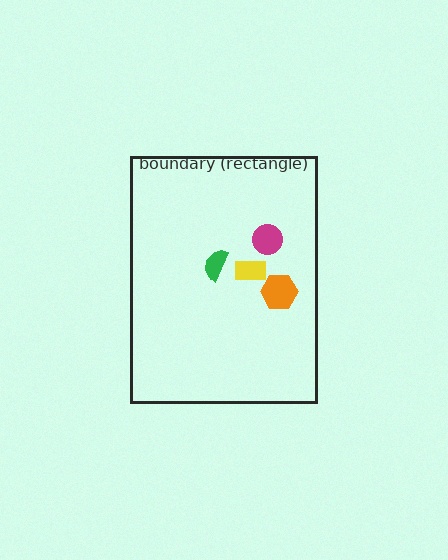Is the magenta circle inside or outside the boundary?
Inside.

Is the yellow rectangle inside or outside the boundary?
Inside.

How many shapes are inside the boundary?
4 inside, 0 outside.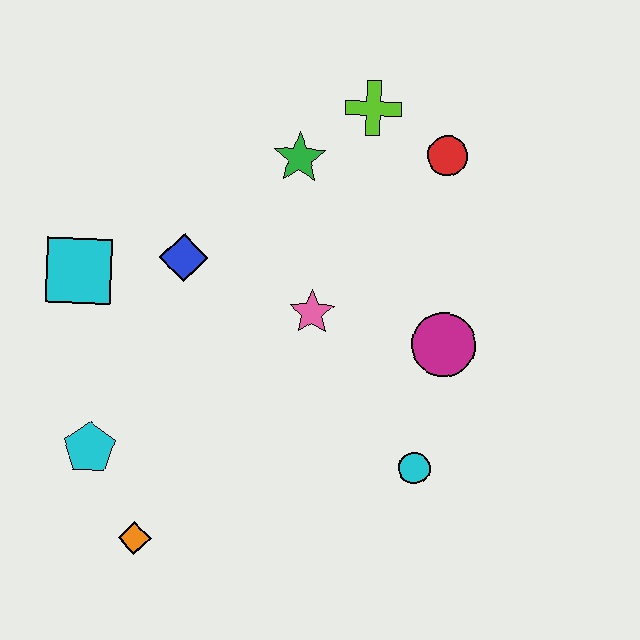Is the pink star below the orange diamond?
No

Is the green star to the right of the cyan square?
Yes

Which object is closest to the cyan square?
The blue diamond is closest to the cyan square.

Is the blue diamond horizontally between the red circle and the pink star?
No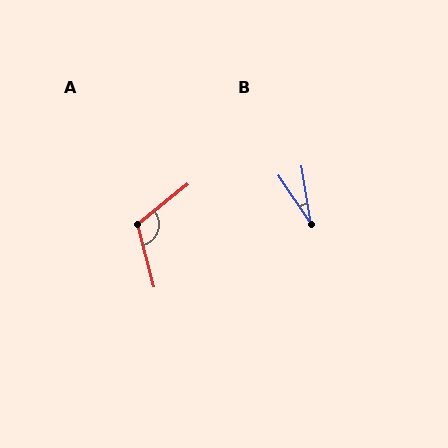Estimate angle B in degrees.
Approximately 24 degrees.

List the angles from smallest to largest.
B (24°), A (114°).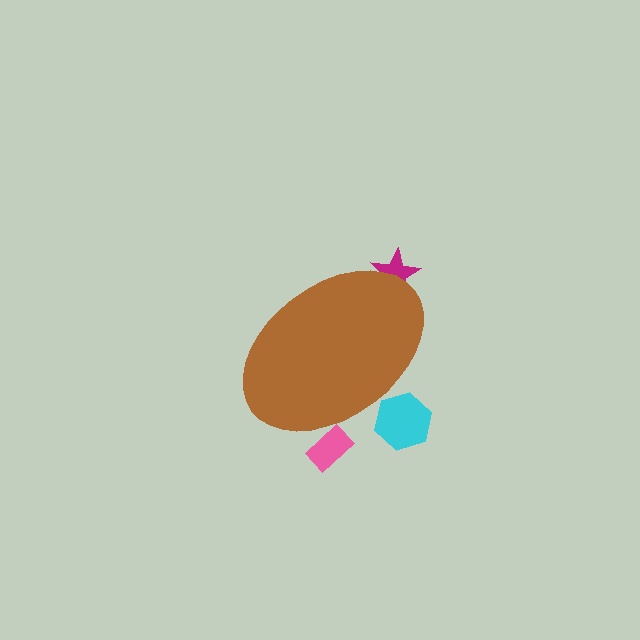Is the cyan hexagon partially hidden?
Yes, the cyan hexagon is partially hidden behind the brown ellipse.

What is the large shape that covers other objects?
A brown ellipse.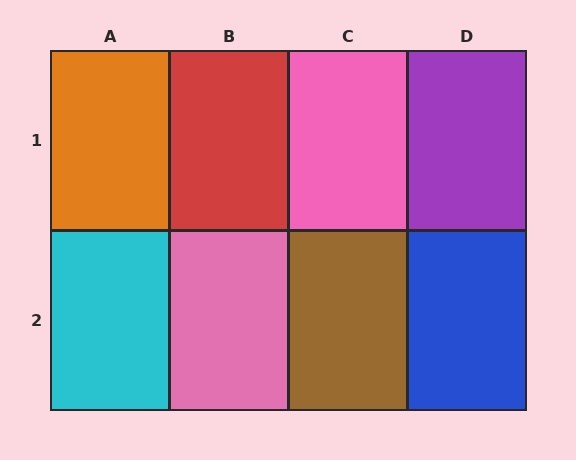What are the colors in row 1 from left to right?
Orange, red, pink, purple.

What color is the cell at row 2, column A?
Cyan.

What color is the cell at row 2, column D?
Blue.